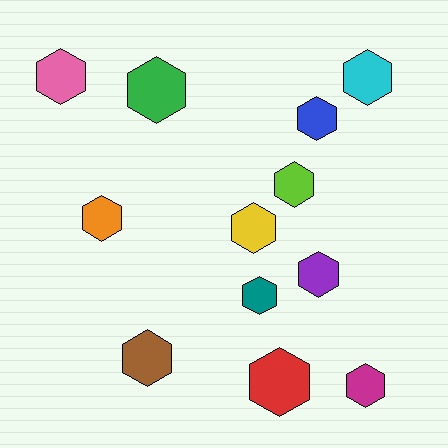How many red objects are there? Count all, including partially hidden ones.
There is 1 red object.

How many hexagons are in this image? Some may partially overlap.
There are 12 hexagons.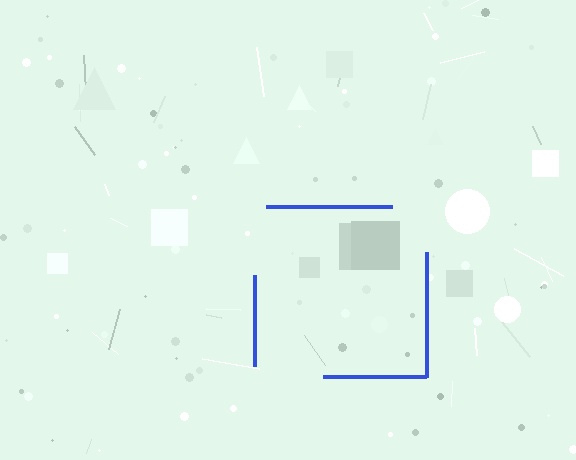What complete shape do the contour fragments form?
The contour fragments form a square.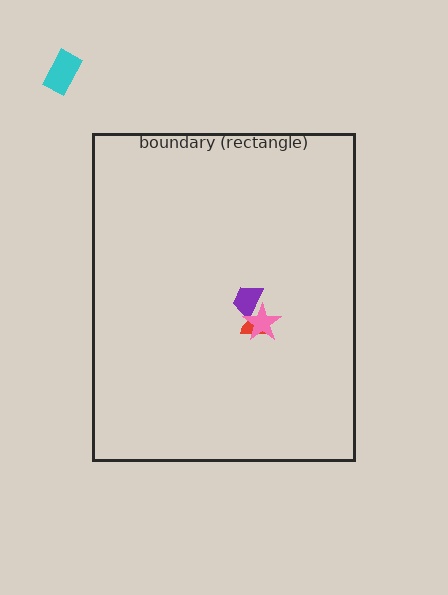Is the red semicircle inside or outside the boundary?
Inside.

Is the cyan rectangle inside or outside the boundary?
Outside.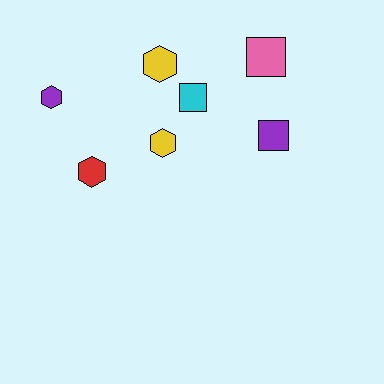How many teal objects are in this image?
There are no teal objects.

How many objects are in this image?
There are 7 objects.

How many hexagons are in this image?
There are 4 hexagons.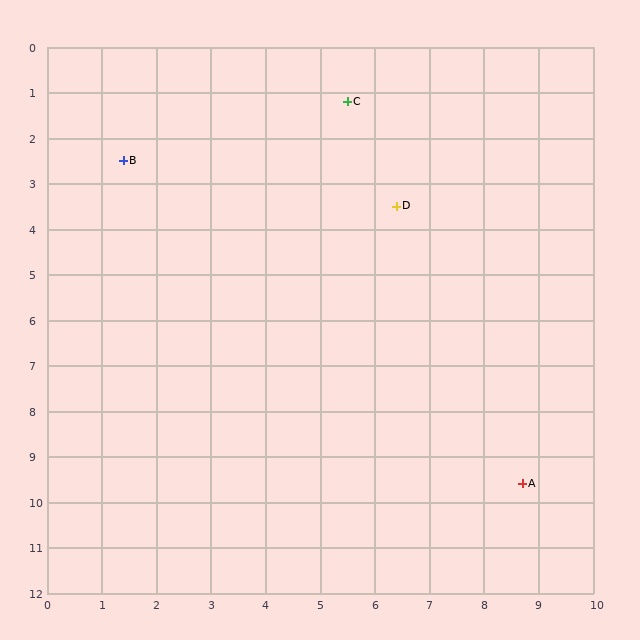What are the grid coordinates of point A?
Point A is at approximately (8.7, 9.6).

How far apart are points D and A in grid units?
Points D and A are about 6.5 grid units apart.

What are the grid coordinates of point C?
Point C is at approximately (5.5, 1.2).